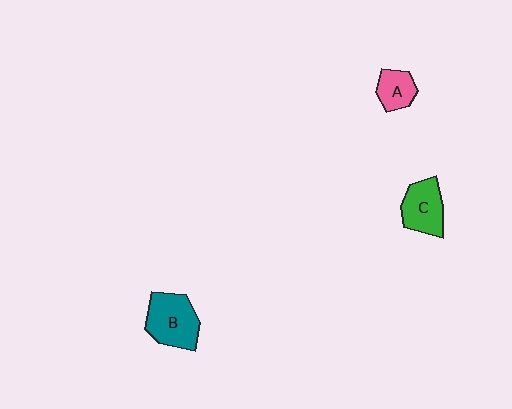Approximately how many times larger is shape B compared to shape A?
Approximately 1.9 times.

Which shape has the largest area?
Shape B (teal).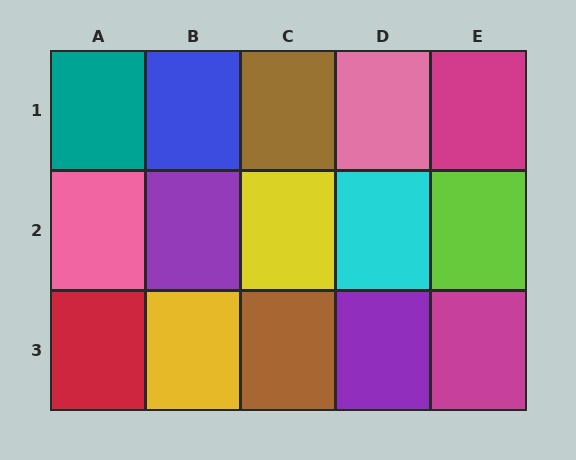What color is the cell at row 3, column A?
Red.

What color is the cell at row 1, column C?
Brown.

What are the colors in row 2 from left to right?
Pink, purple, yellow, cyan, lime.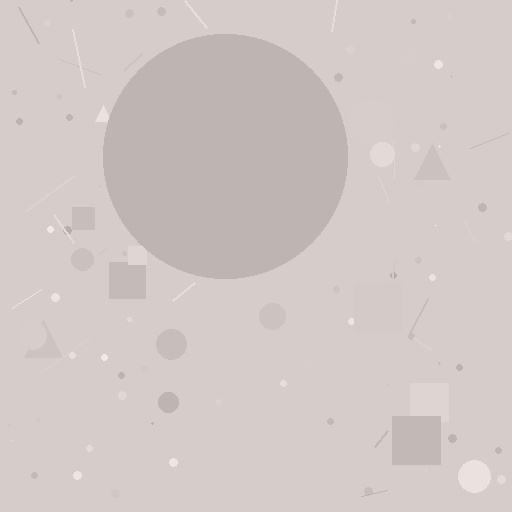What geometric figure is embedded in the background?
A circle is embedded in the background.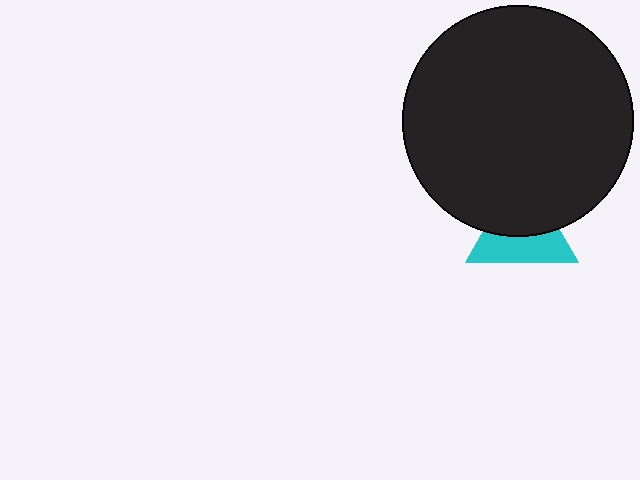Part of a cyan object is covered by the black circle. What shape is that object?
It is a triangle.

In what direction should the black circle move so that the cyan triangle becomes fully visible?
The black circle should move up. That is the shortest direction to clear the overlap and leave the cyan triangle fully visible.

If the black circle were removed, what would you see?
You would see the complete cyan triangle.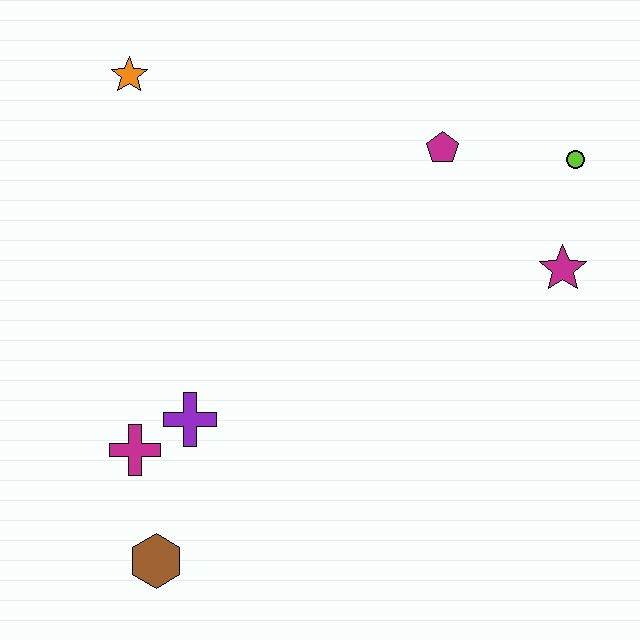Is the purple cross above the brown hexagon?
Yes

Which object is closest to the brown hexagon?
The magenta cross is closest to the brown hexagon.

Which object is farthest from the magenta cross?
The lime circle is farthest from the magenta cross.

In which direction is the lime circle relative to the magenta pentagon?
The lime circle is to the right of the magenta pentagon.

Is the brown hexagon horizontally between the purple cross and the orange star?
Yes